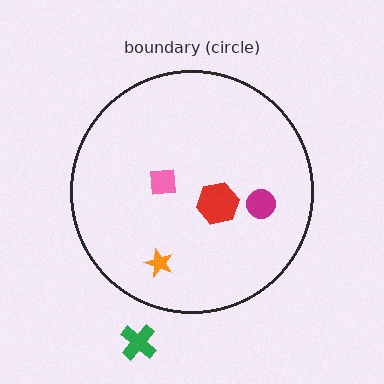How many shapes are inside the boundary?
4 inside, 1 outside.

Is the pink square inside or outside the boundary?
Inside.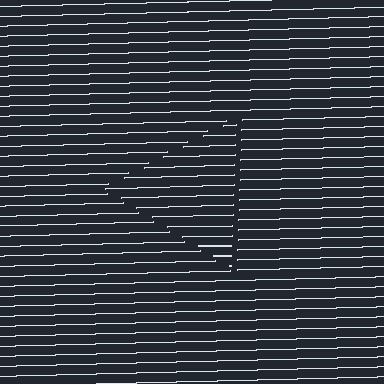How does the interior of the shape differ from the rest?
The interior of the shape contains the same grating, shifted by half a period — the contour is defined by the phase discontinuity where line-ends from the inner and outer gratings abut.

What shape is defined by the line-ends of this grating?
An illusory triangle. The interior of the shape contains the same grating, shifted by half a period — the contour is defined by the phase discontinuity where line-ends from the inner and outer gratings abut.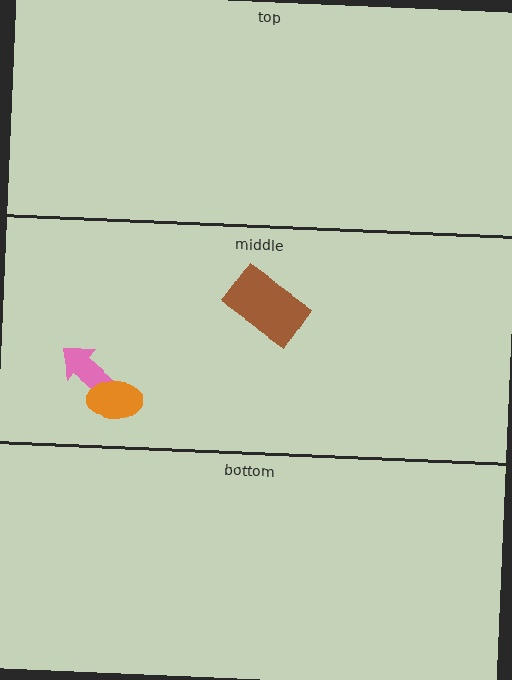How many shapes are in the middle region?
3.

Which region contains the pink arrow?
The middle region.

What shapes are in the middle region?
The brown rectangle, the pink arrow, the orange ellipse.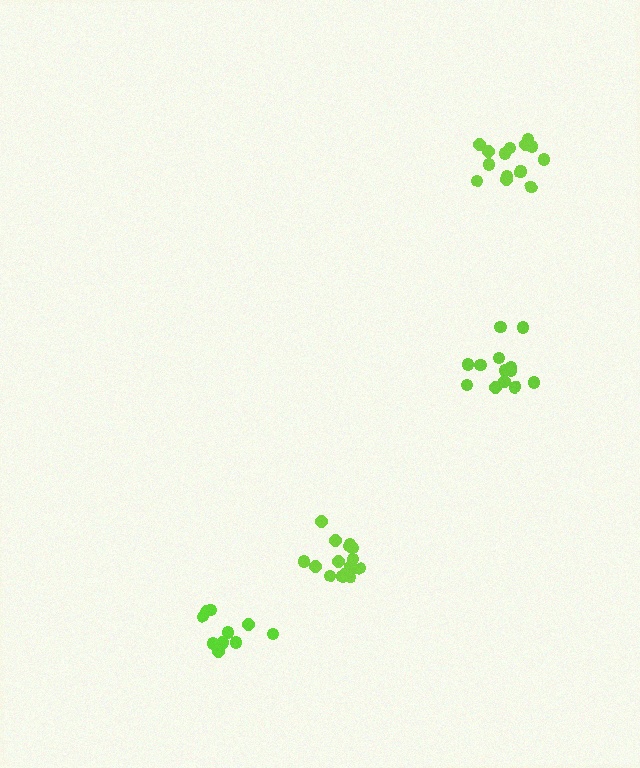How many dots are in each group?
Group 1: 11 dots, Group 2: 13 dots, Group 3: 16 dots, Group 4: 15 dots (55 total).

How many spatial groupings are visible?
There are 4 spatial groupings.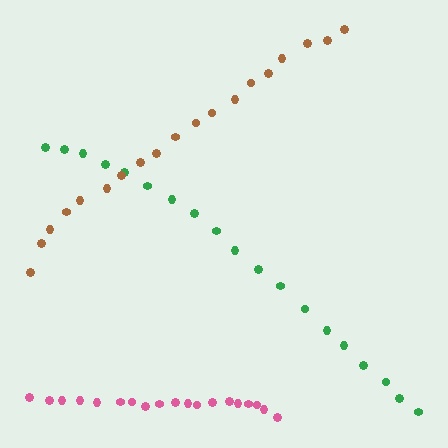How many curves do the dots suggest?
There are 3 distinct paths.